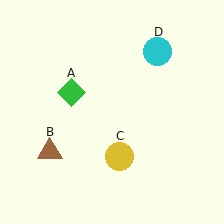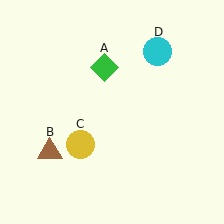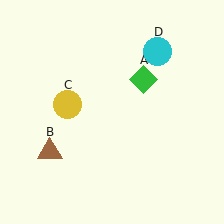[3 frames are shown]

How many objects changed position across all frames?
2 objects changed position: green diamond (object A), yellow circle (object C).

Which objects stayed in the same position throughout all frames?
Brown triangle (object B) and cyan circle (object D) remained stationary.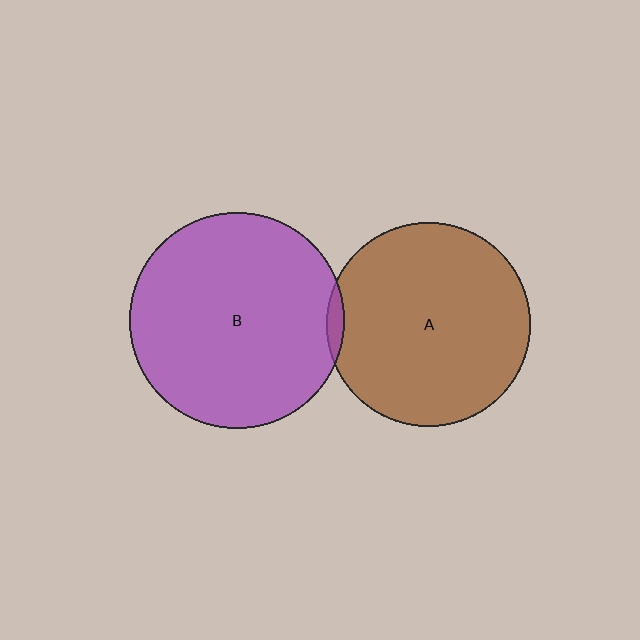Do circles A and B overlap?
Yes.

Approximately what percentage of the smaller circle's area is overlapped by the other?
Approximately 5%.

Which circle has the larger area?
Circle B (purple).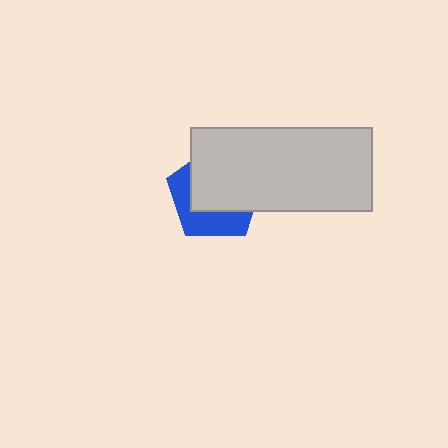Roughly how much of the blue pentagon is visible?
A small part of it is visible (roughly 39%).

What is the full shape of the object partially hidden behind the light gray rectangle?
The partially hidden object is a blue pentagon.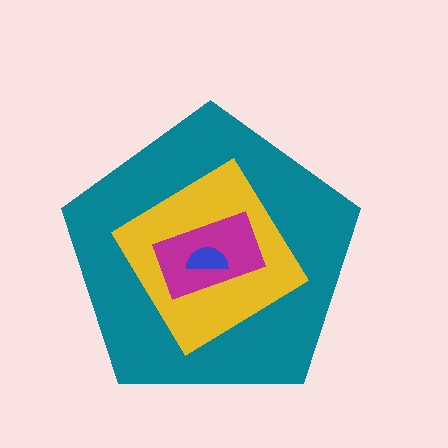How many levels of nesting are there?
4.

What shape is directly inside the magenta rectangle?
The blue semicircle.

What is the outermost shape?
The teal pentagon.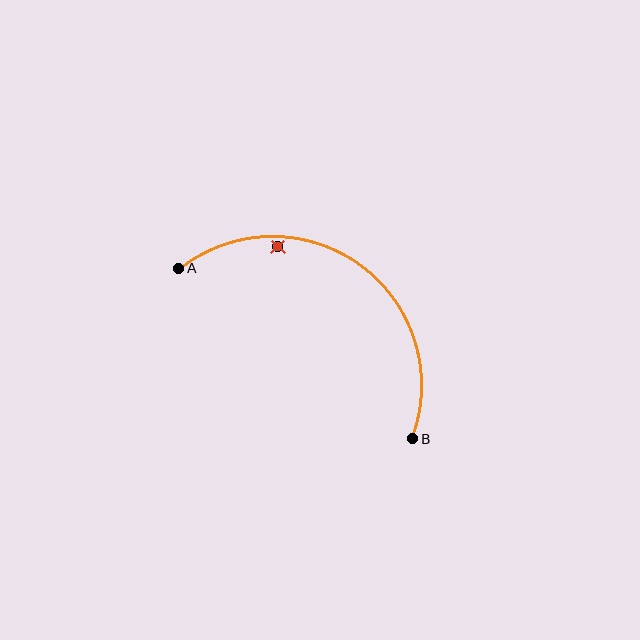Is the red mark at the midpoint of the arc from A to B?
No — the red mark does not lie on the arc at all. It sits slightly inside the curve.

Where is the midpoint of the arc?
The arc midpoint is the point on the curve farthest from the straight line joining A and B. It sits above and to the right of that line.